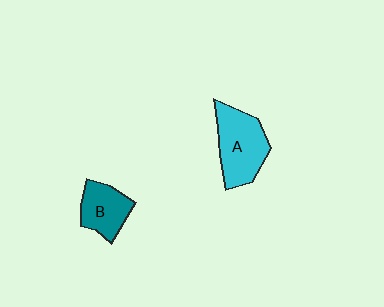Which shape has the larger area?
Shape A (cyan).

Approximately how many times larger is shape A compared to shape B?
Approximately 1.5 times.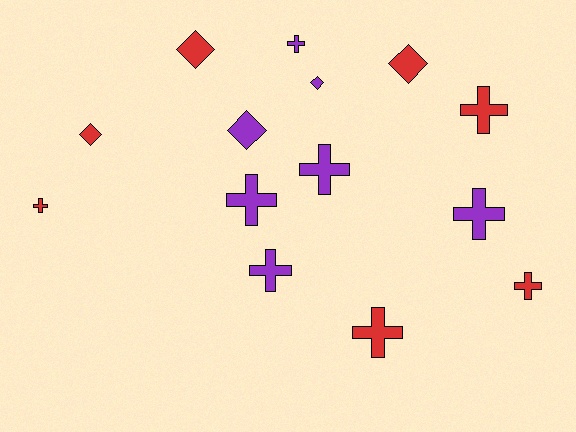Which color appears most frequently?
Purple, with 7 objects.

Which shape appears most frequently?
Cross, with 9 objects.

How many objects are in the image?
There are 14 objects.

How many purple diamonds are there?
There are 2 purple diamonds.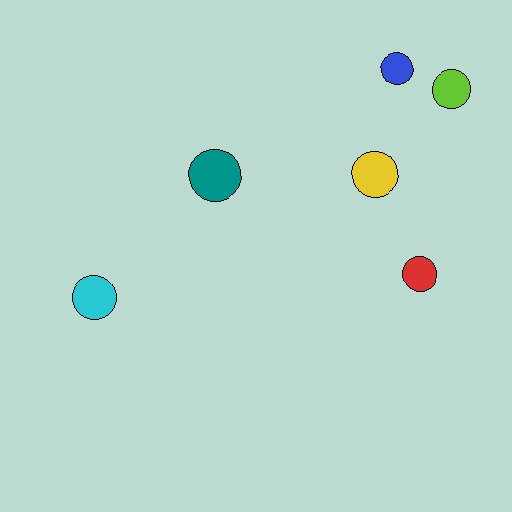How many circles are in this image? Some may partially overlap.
There are 6 circles.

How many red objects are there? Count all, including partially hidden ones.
There is 1 red object.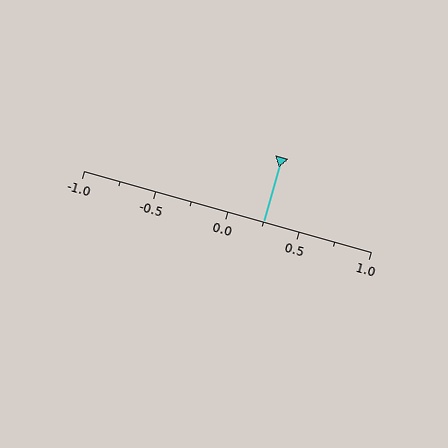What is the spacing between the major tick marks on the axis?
The major ticks are spaced 0.5 apart.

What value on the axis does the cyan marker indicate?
The marker indicates approximately 0.25.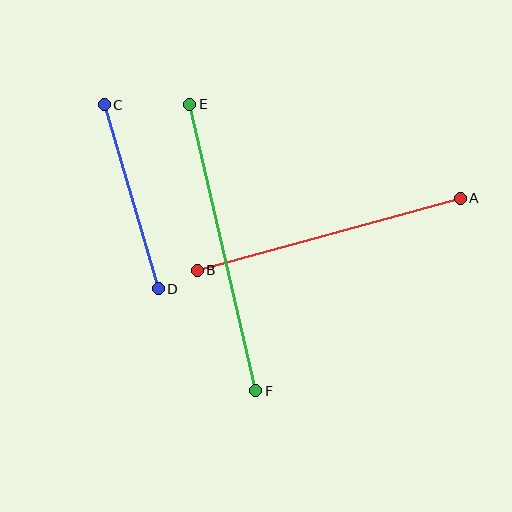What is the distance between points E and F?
The distance is approximately 294 pixels.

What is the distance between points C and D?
The distance is approximately 192 pixels.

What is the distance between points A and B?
The distance is approximately 273 pixels.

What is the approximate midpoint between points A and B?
The midpoint is at approximately (329, 234) pixels.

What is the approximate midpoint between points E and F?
The midpoint is at approximately (223, 248) pixels.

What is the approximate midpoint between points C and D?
The midpoint is at approximately (131, 197) pixels.